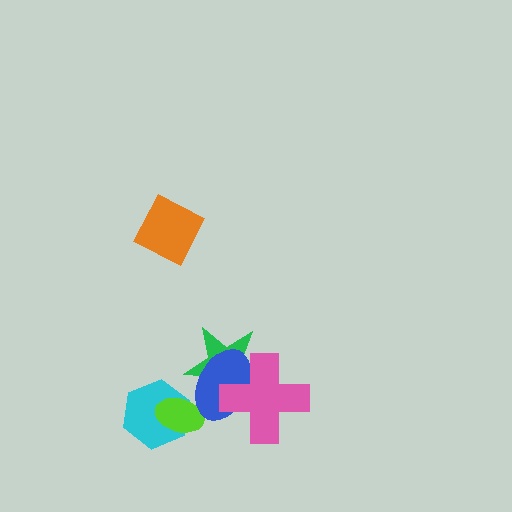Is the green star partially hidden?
Yes, it is partially covered by another shape.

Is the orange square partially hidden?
No, no other shape covers it.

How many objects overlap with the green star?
2 objects overlap with the green star.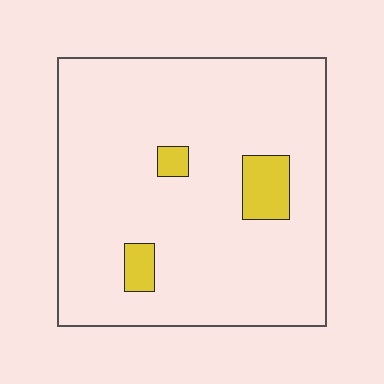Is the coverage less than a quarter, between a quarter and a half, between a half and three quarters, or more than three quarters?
Less than a quarter.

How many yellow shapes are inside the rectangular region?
3.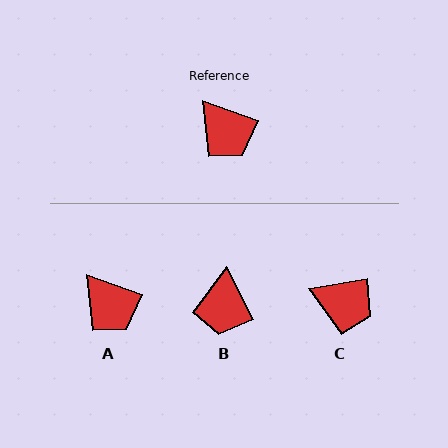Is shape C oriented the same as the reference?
No, it is off by about 29 degrees.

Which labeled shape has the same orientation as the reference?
A.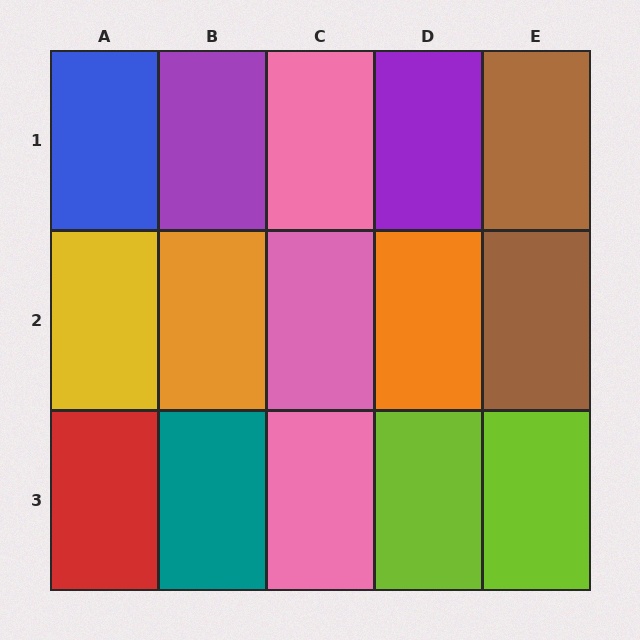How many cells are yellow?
1 cell is yellow.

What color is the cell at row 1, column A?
Blue.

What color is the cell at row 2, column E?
Brown.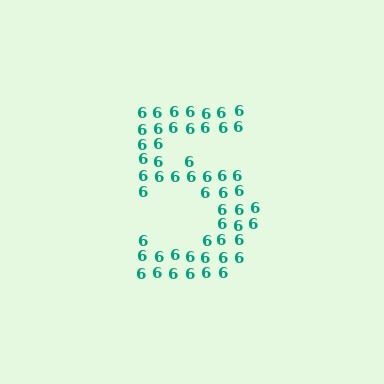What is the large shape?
The large shape is the digit 5.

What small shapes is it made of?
It is made of small digit 6's.